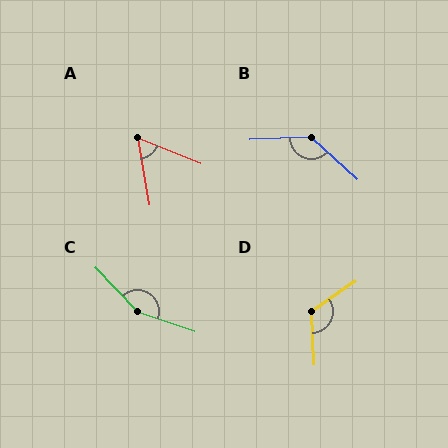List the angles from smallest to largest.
A (59°), D (122°), B (135°), C (152°).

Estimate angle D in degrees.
Approximately 122 degrees.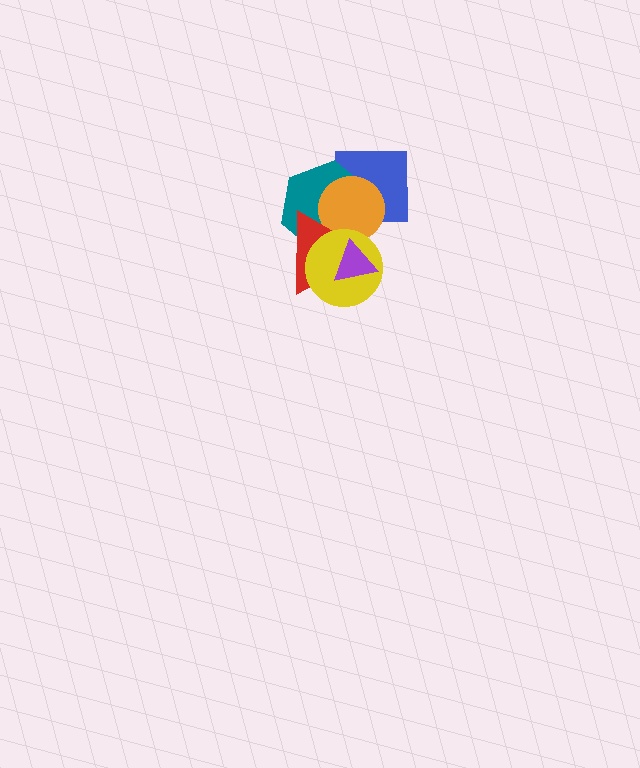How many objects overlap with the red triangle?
5 objects overlap with the red triangle.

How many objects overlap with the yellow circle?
4 objects overlap with the yellow circle.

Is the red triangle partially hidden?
Yes, it is partially covered by another shape.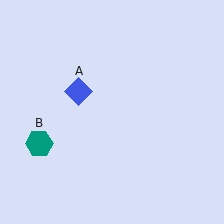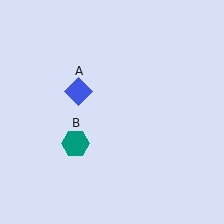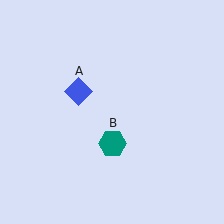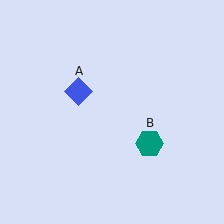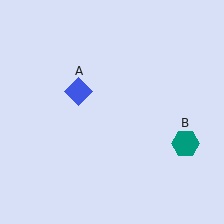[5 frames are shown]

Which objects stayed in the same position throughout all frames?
Blue diamond (object A) remained stationary.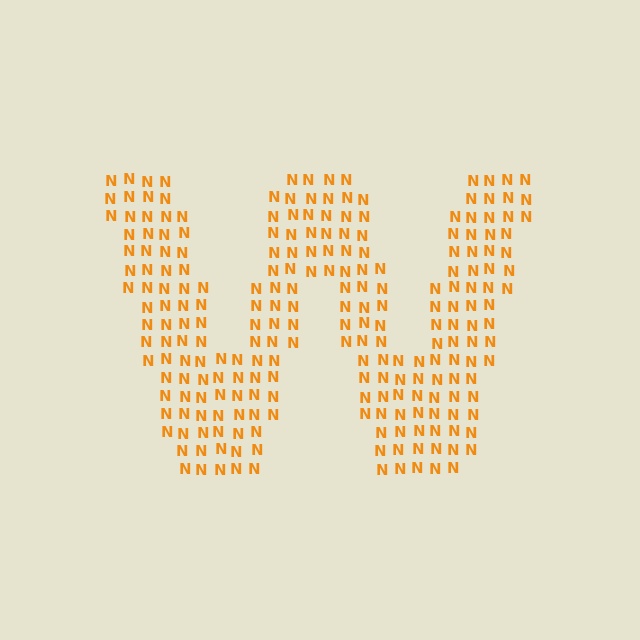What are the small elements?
The small elements are letter N's.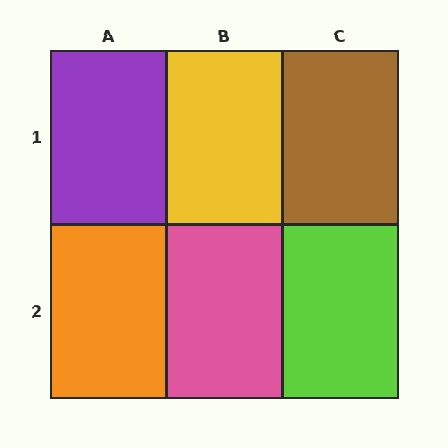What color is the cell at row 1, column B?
Yellow.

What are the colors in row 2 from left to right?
Orange, pink, lime.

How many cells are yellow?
1 cell is yellow.